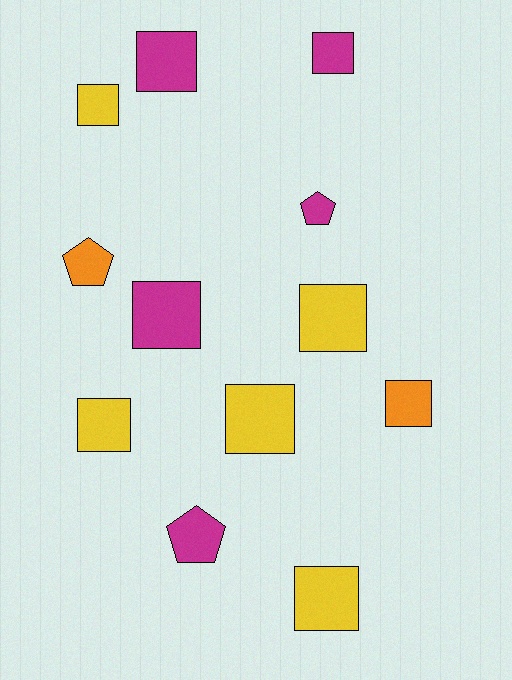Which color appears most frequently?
Yellow, with 5 objects.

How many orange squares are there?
There is 1 orange square.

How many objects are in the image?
There are 12 objects.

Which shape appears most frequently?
Square, with 9 objects.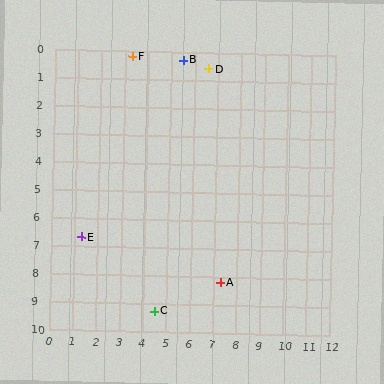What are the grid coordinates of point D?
Point D is at approximately (6.6, 0.6).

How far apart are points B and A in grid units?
Points B and A are about 8.1 grid units apart.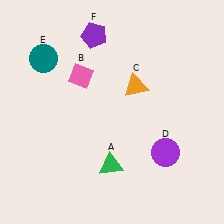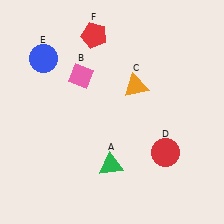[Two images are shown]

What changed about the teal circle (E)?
In Image 1, E is teal. In Image 2, it changed to blue.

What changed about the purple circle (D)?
In Image 1, D is purple. In Image 2, it changed to red.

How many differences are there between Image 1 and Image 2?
There are 3 differences between the two images.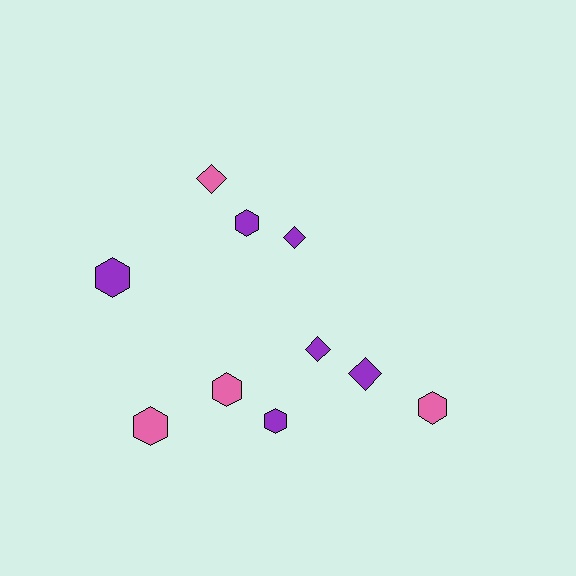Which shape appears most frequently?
Hexagon, with 6 objects.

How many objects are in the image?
There are 10 objects.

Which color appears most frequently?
Purple, with 6 objects.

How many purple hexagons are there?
There are 3 purple hexagons.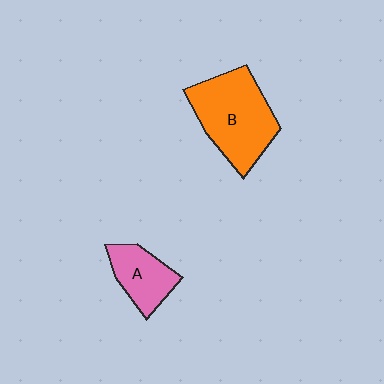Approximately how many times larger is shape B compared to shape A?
Approximately 1.9 times.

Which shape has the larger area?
Shape B (orange).